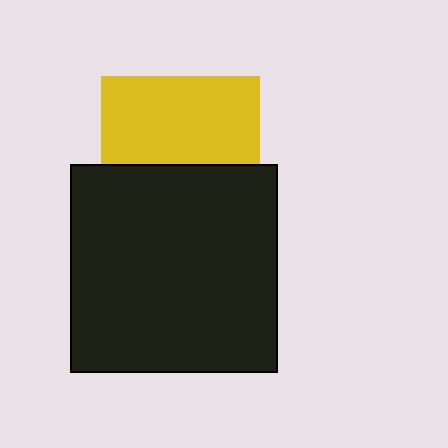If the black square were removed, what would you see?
You would see the complete yellow square.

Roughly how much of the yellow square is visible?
About half of it is visible (roughly 55%).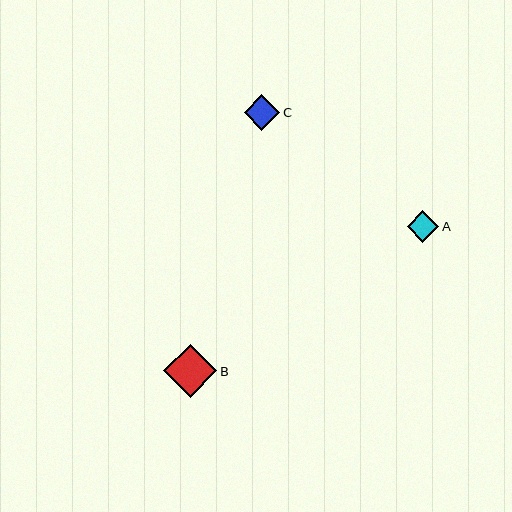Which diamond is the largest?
Diamond B is the largest with a size of approximately 53 pixels.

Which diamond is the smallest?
Diamond A is the smallest with a size of approximately 31 pixels.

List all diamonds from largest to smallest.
From largest to smallest: B, C, A.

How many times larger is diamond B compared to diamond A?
Diamond B is approximately 1.7 times the size of diamond A.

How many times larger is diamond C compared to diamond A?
Diamond C is approximately 1.1 times the size of diamond A.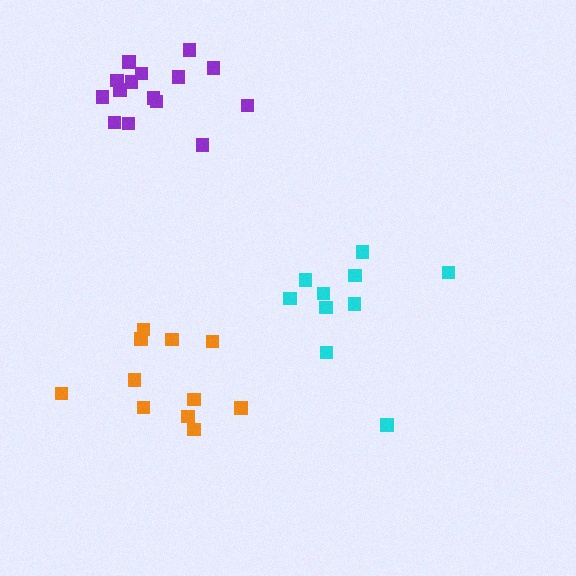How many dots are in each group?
Group 1: 11 dots, Group 2: 10 dots, Group 3: 15 dots (36 total).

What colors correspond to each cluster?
The clusters are colored: orange, cyan, purple.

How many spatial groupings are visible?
There are 3 spatial groupings.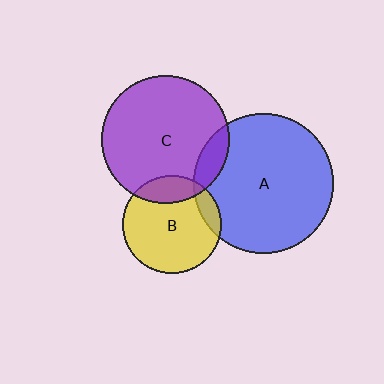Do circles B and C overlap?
Yes.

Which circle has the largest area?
Circle A (blue).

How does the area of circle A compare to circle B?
Approximately 2.0 times.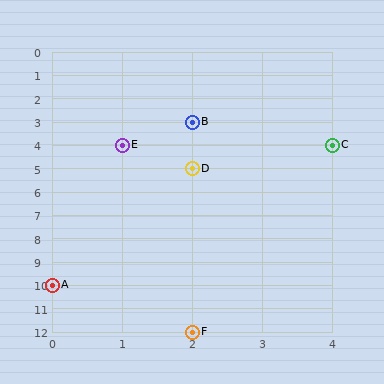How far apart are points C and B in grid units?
Points C and B are 2 columns and 1 row apart (about 2.2 grid units diagonally).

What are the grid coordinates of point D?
Point D is at grid coordinates (2, 5).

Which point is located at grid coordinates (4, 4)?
Point C is at (4, 4).